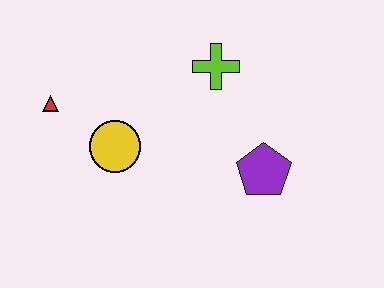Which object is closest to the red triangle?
The yellow circle is closest to the red triangle.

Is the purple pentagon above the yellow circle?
No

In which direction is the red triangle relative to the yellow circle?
The red triangle is to the left of the yellow circle.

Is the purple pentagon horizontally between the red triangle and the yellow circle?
No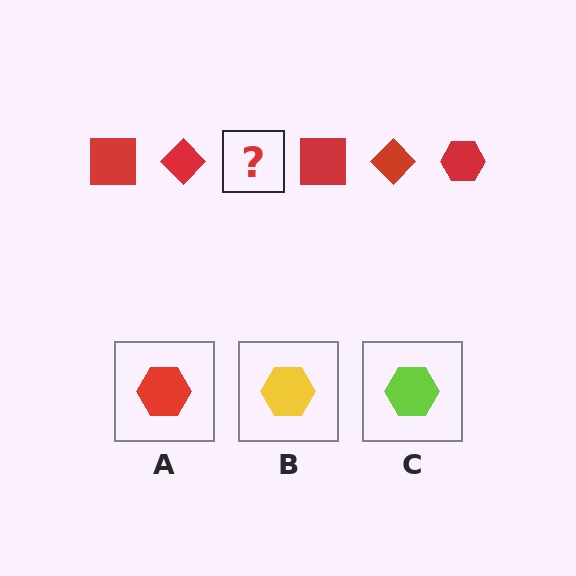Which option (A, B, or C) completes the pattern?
A.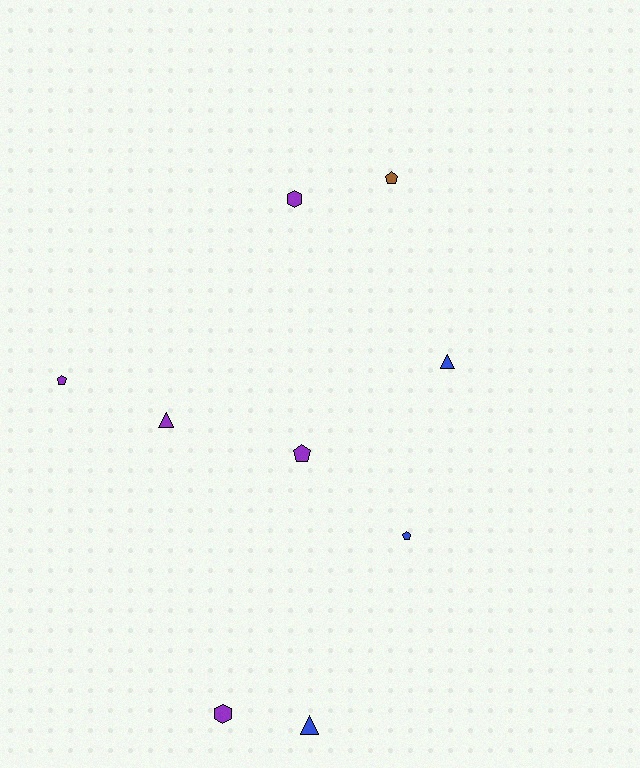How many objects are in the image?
There are 9 objects.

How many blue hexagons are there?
There are no blue hexagons.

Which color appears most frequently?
Purple, with 5 objects.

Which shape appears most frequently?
Pentagon, with 4 objects.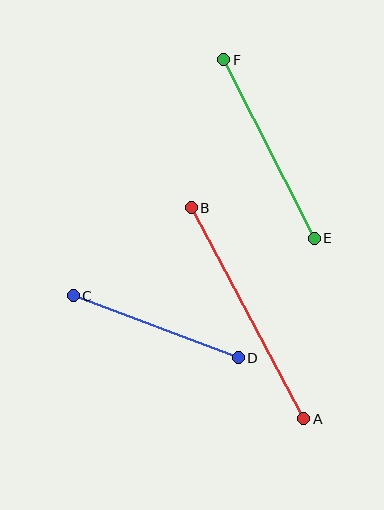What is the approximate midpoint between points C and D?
The midpoint is at approximately (156, 327) pixels.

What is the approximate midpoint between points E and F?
The midpoint is at approximately (269, 149) pixels.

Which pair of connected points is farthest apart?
Points A and B are farthest apart.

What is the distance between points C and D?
The distance is approximately 176 pixels.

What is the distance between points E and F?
The distance is approximately 200 pixels.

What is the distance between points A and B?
The distance is approximately 239 pixels.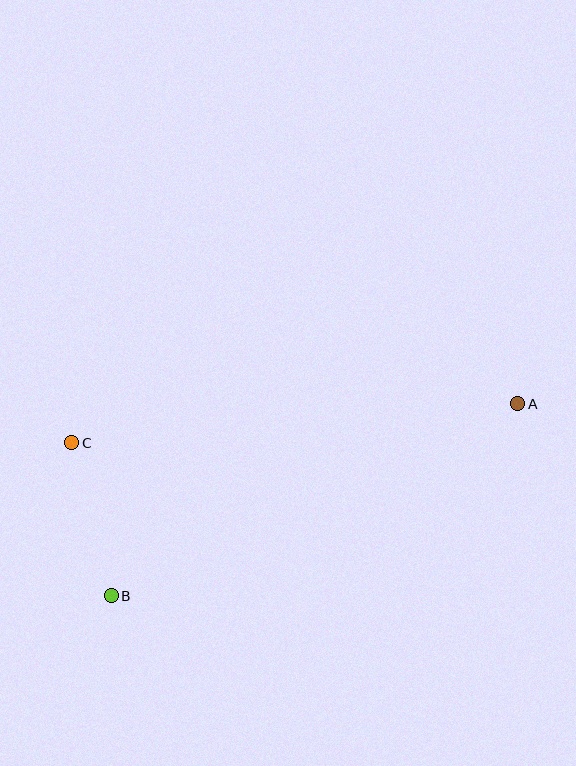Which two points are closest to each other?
Points B and C are closest to each other.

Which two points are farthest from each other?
Points A and B are farthest from each other.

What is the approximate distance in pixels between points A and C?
The distance between A and C is approximately 448 pixels.